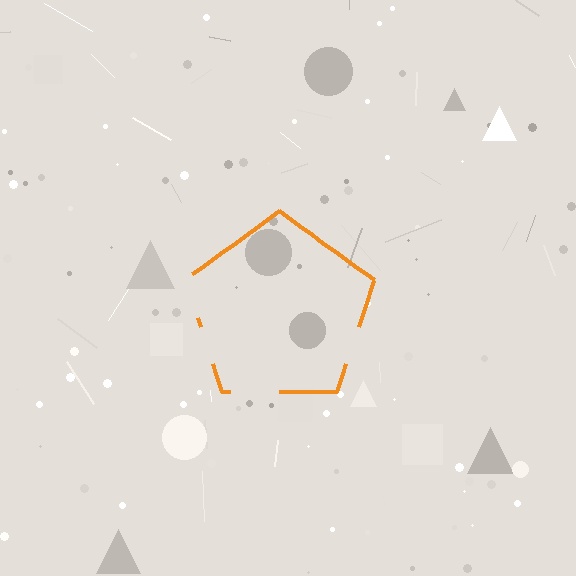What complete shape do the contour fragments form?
The contour fragments form a pentagon.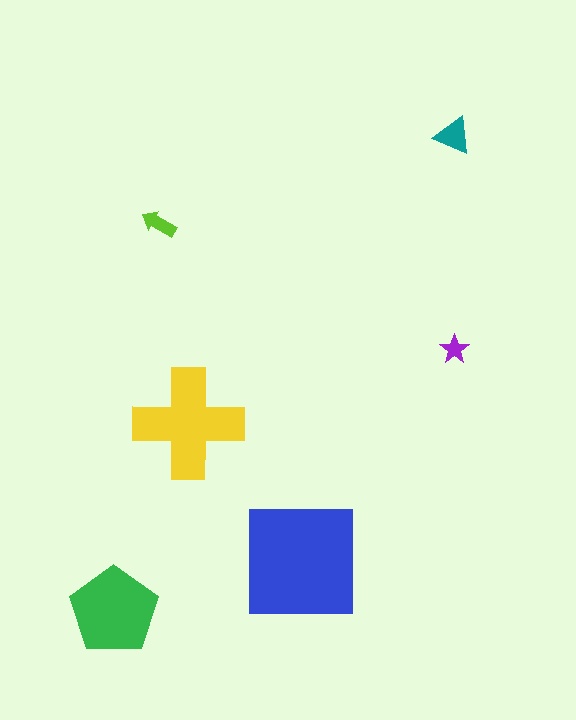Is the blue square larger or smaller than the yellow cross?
Larger.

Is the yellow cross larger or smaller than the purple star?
Larger.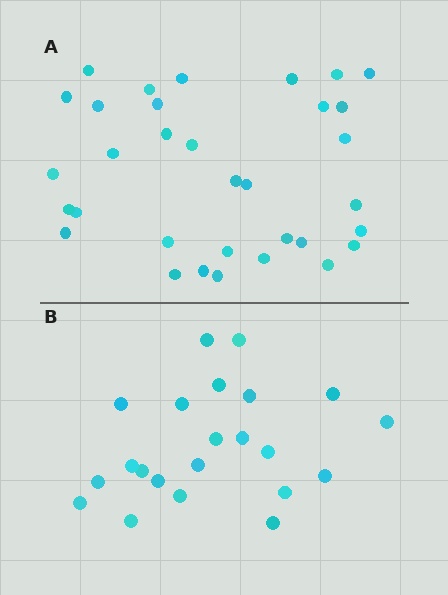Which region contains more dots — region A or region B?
Region A (the top region) has more dots.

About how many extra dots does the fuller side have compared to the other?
Region A has roughly 12 or so more dots than region B.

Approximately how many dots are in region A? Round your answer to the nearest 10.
About 30 dots. (The exact count is 33, which rounds to 30.)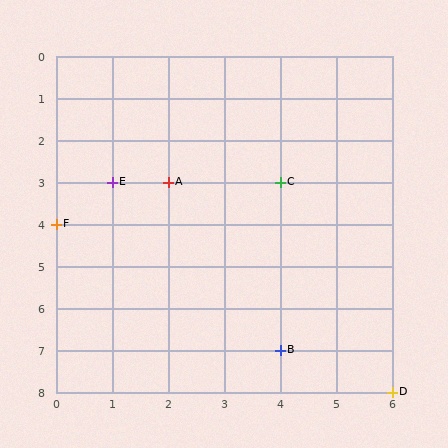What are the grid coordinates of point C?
Point C is at grid coordinates (4, 3).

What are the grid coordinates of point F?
Point F is at grid coordinates (0, 4).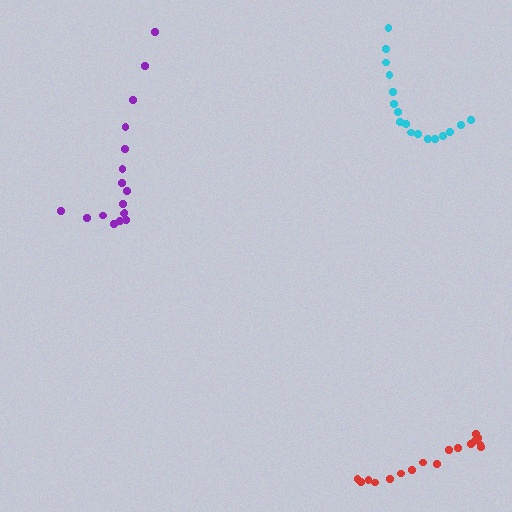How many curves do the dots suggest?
There are 3 distinct paths.